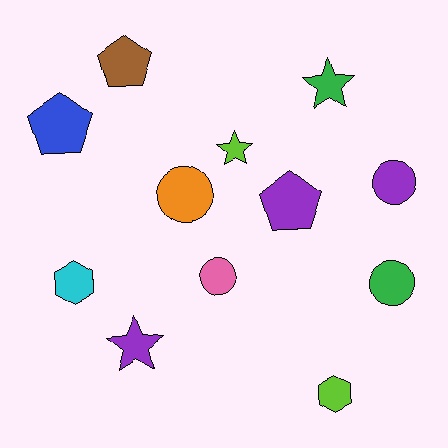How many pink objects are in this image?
There is 1 pink object.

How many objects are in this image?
There are 12 objects.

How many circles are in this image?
There are 4 circles.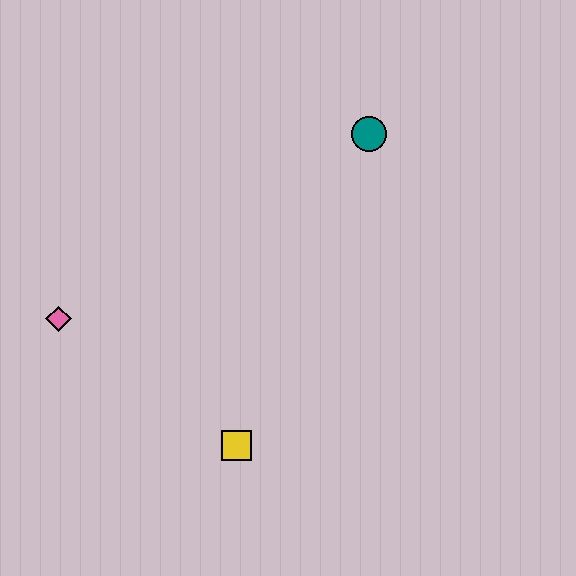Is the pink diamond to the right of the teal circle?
No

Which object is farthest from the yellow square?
The teal circle is farthest from the yellow square.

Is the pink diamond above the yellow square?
Yes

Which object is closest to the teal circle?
The yellow square is closest to the teal circle.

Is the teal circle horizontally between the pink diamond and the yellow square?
No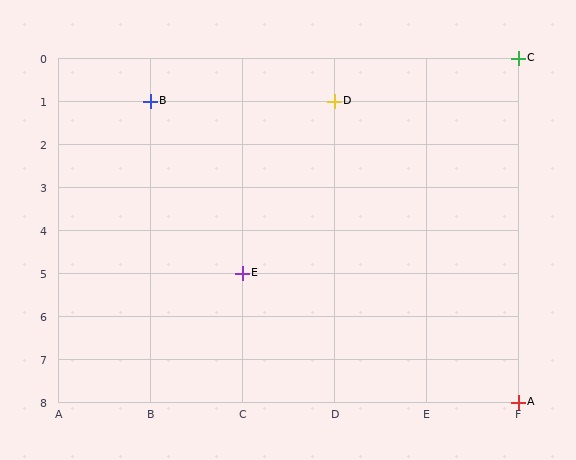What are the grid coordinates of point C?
Point C is at grid coordinates (F, 0).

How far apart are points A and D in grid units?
Points A and D are 2 columns and 7 rows apart (about 7.3 grid units diagonally).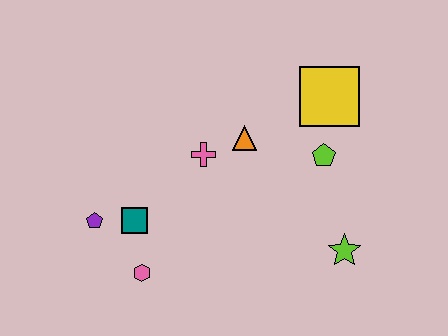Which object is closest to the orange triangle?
The pink cross is closest to the orange triangle.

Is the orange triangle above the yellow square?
No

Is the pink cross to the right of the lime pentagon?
No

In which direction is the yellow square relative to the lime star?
The yellow square is above the lime star.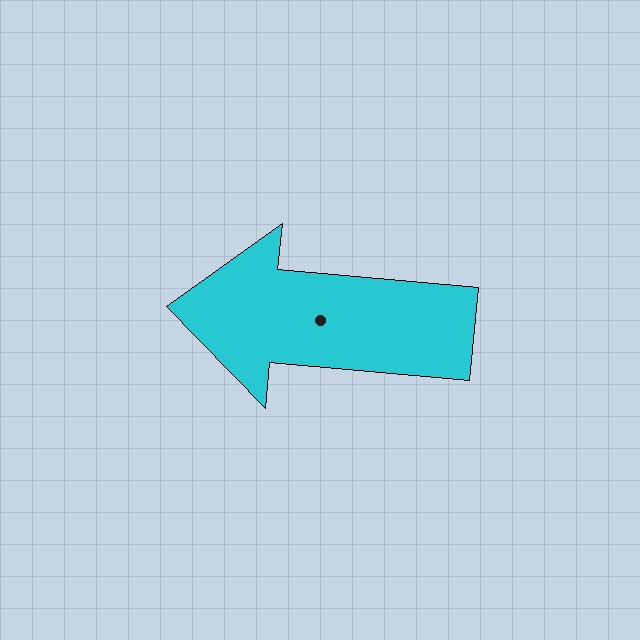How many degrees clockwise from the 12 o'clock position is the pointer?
Approximately 275 degrees.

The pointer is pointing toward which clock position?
Roughly 9 o'clock.